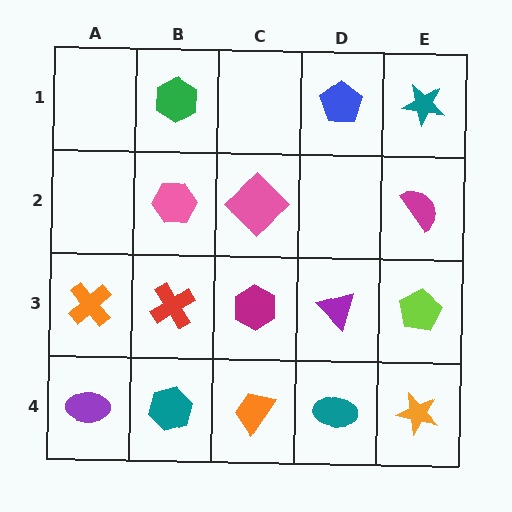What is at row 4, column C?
An orange trapezoid.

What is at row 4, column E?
An orange star.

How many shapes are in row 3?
5 shapes.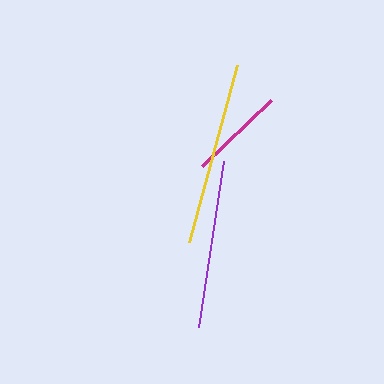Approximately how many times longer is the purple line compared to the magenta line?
The purple line is approximately 1.8 times the length of the magenta line.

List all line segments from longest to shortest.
From longest to shortest: yellow, purple, magenta.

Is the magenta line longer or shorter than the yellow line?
The yellow line is longer than the magenta line.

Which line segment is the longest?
The yellow line is the longest at approximately 183 pixels.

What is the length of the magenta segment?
The magenta segment is approximately 95 pixels long.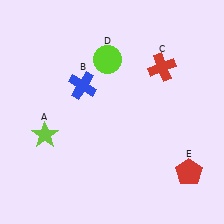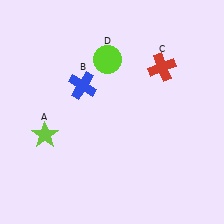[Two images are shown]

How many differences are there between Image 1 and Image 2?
There is 1 difference between the two images.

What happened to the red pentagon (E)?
The red pentagon (E) was removed in Image 2. It was in the bottom-right area of Image 1.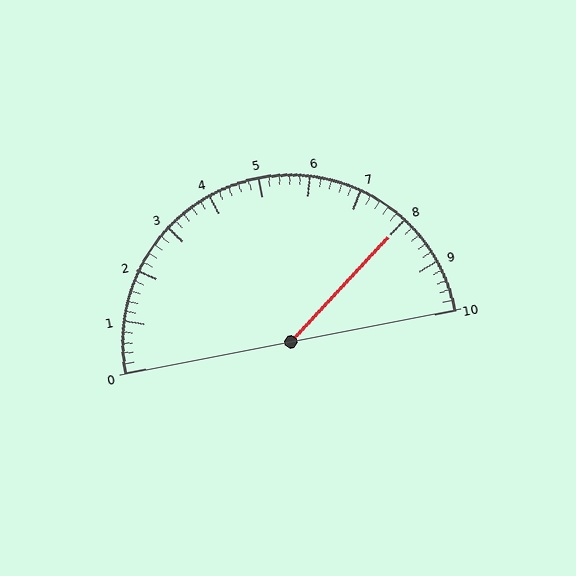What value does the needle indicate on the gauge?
The needle indicates approximately 8.0.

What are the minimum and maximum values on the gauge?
The gauge ranges from 0 to 10.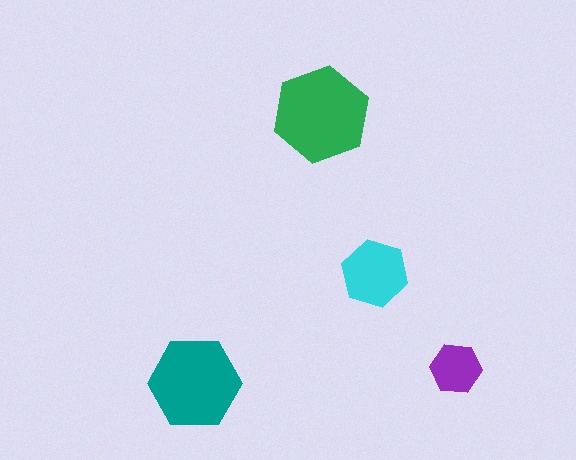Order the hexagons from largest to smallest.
the green one, the teal one, the cyan one, the purple one.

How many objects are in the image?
There are 4 objects in the image.